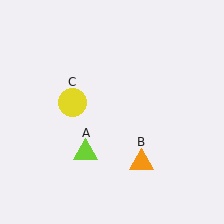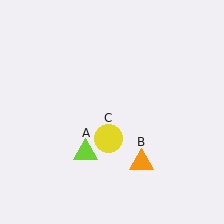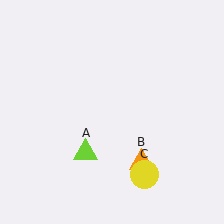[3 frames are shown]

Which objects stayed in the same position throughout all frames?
Lime triangle (object A) and orange triangle (object B) remained stationary.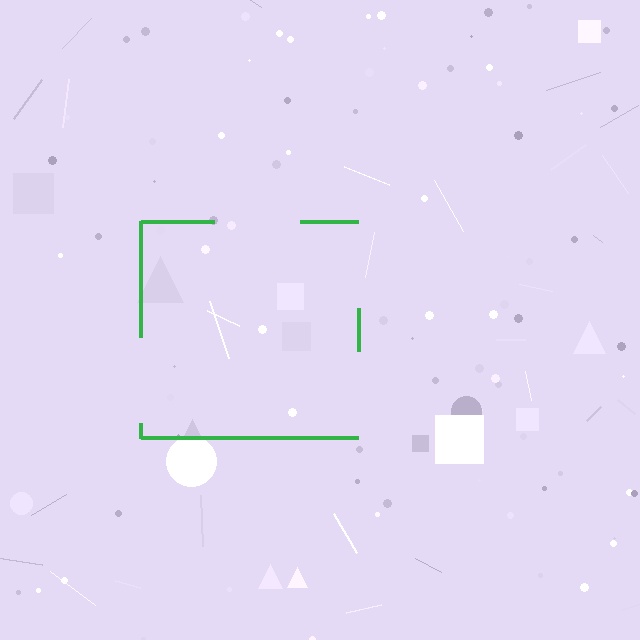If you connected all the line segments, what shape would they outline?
They would outline a square.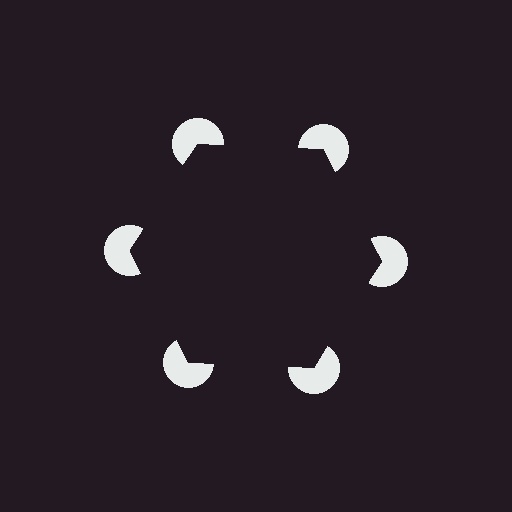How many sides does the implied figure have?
6 sides.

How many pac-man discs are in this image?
There are 6 — one at each vertex of the illusory hexagon.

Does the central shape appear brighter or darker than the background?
It typically appears slightly darker than the background, even though no actual brightness change is drawn.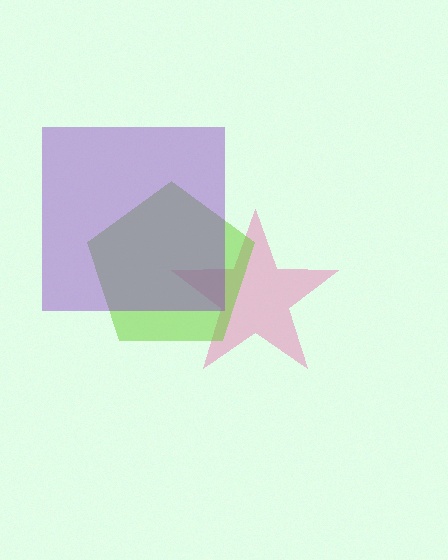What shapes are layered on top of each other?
The layered shapes are: a pink star, a lime pentagon, a purple square.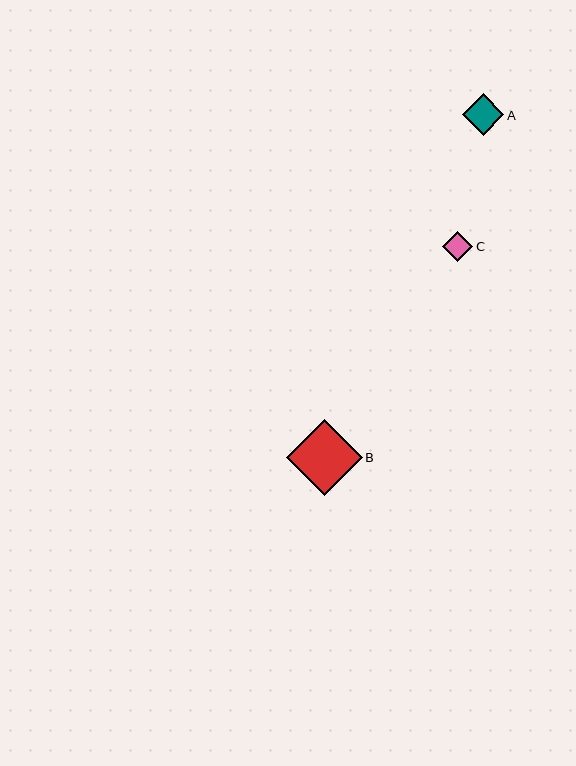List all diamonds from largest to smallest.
From largest to smallest: B, A, C.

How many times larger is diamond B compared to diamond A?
Diamond B is approximately 1.8 times the size of diamond A.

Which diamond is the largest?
Diamond B is the largest with a size of approximately 76 pixels.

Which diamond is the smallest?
Diamond C is the smallest with a size of approximately 30 pixels.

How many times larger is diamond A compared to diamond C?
Diamond A is approximately 1.4 times the size of diamond C.